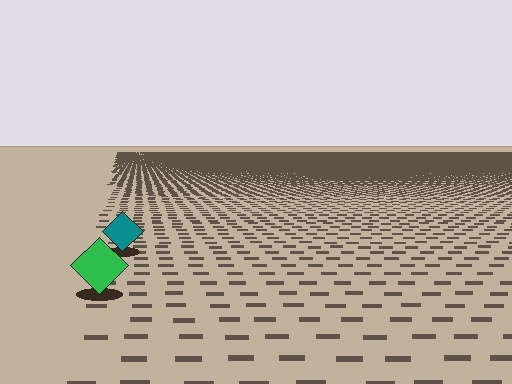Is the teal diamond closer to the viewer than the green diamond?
No. The green diamond is closer — you can tell from the texture gradient: the ground texture is coarser near it.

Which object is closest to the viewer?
The green diamond is closest. The texture marks near it are larger and more spread out.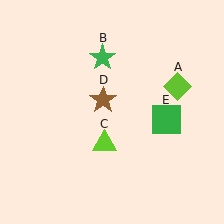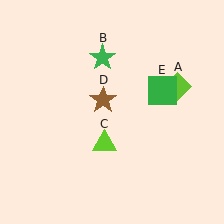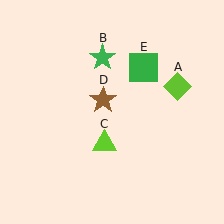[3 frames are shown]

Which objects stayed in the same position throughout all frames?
Lime diamond (object A) and green star (object B) and lime triangle (object C) and brown star (object D) remained stationary.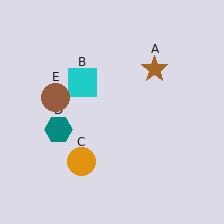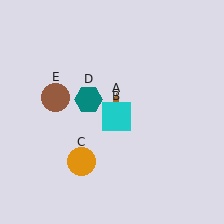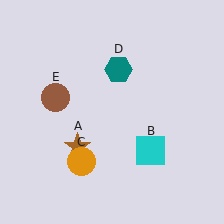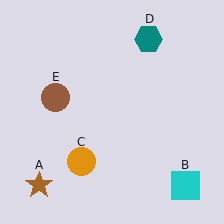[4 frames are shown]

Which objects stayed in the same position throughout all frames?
Orange circle (object C) and brown circle (object E) remained stationary.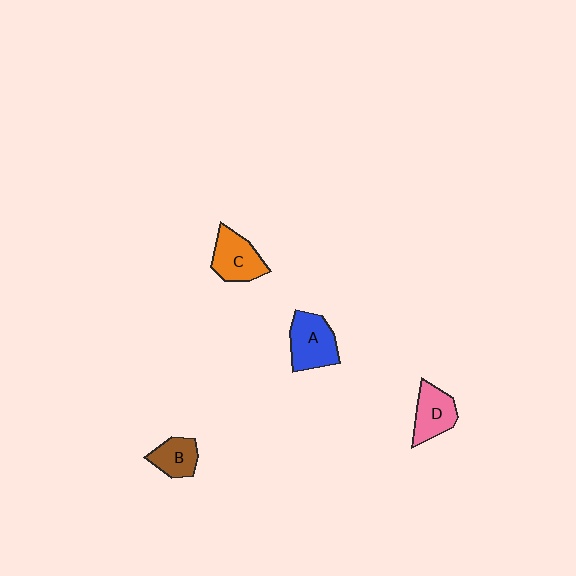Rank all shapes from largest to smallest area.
From largest to smallest: A (blue), C (orange), D (pink), B (brown).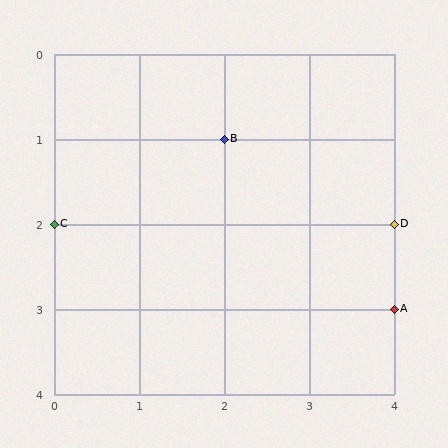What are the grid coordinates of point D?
Point D is at grid coordinates (4, 2).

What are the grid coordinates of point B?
Point B is at grid coordinates (2, 1).